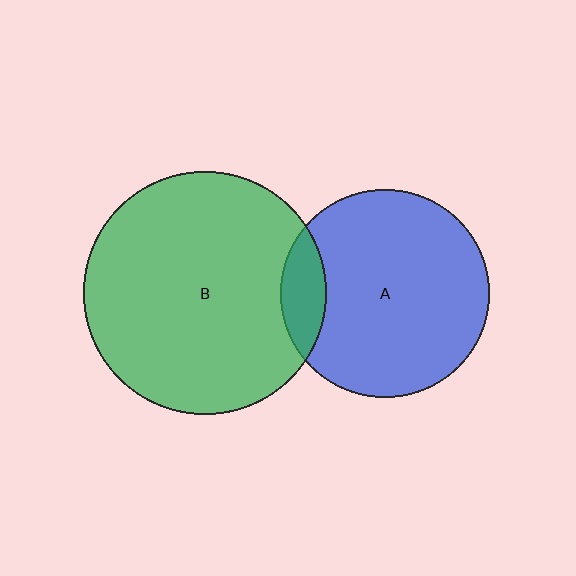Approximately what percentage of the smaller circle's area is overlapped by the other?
Approximately 10%.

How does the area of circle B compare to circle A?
Approximately 1.4 times.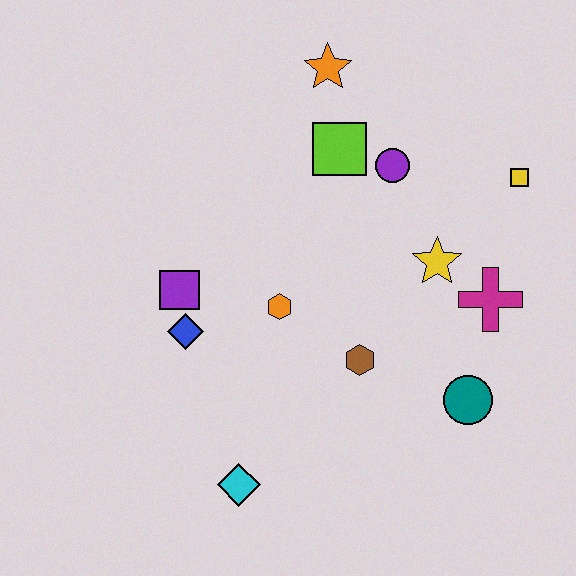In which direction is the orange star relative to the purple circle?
The orange star is above the purple circle.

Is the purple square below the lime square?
Yes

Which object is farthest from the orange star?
The cyan diamond is farthest from the orange star.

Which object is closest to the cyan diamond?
The blue diamond is closest to the cyan diamond.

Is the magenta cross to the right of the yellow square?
No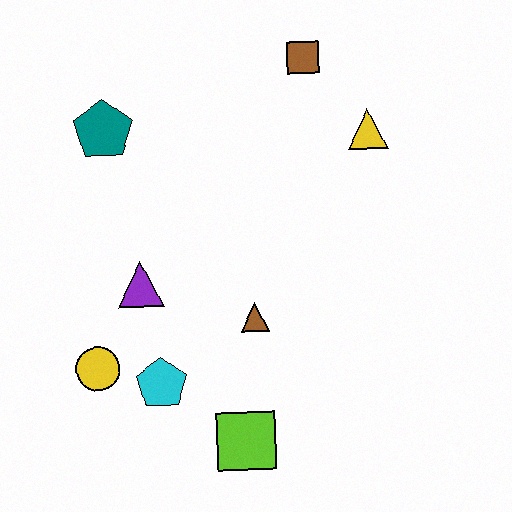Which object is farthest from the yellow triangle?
The yellow circle is farthest from the yellow triangle.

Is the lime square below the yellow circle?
Yes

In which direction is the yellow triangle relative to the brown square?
The yellow triangle is below the brown square.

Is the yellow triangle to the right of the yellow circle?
Yes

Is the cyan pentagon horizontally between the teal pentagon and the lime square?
Yes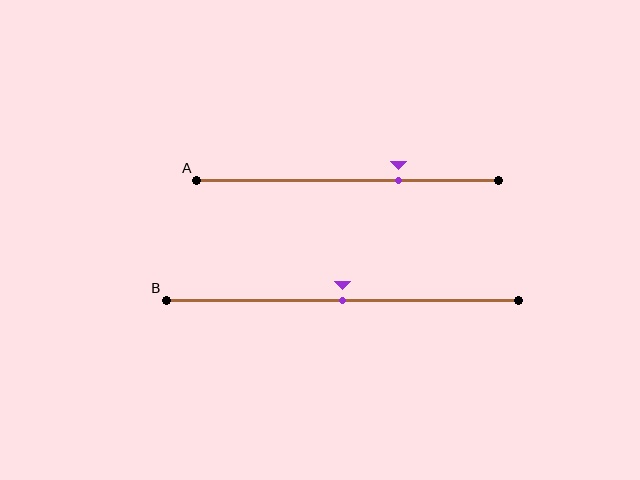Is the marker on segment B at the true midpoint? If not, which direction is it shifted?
Yes, the marker on segment B is at the true midpoint.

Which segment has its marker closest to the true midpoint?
Segment B has its marker closest to the true midpoint.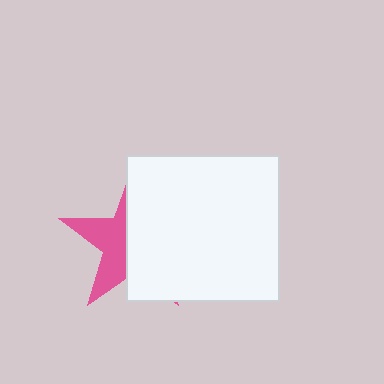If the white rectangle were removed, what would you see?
You would see the complete pink star.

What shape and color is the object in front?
The object in front is a white rectangle.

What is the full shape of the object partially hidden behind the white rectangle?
The partially hidden object is a pink star.